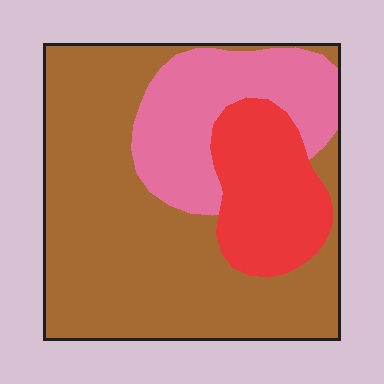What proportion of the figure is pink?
Pink covers 22% of the figure.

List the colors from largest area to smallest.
From largest to smallest: brown, pink, red.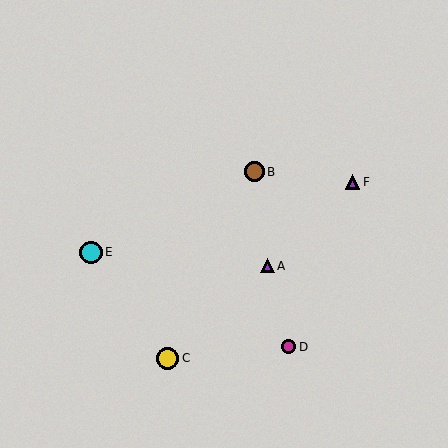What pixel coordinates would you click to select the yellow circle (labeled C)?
Click at (167, 358) to select the yellow circle C.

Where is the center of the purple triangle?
The center of the purple triangle is at (352, 182).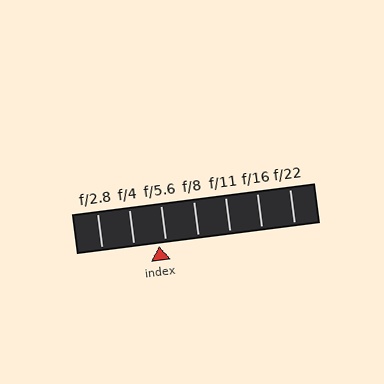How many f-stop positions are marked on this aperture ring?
There are 7 f-stop positions marked.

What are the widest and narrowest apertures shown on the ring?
The widest aperture shown is f/2.8 and the narrowest is f/22.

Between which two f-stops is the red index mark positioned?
The index mark is between f/4 and f/5.6.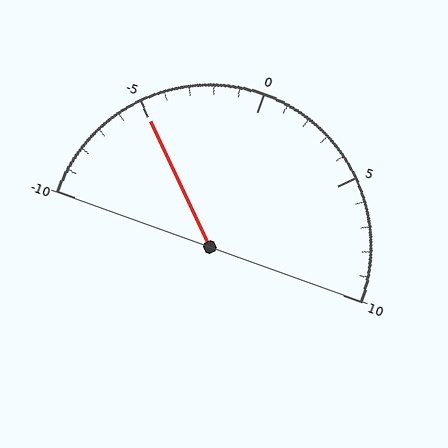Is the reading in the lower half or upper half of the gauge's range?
The reading is in the lower half of the range (-10 to 10).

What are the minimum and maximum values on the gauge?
The gauge ranges from -10 to 10.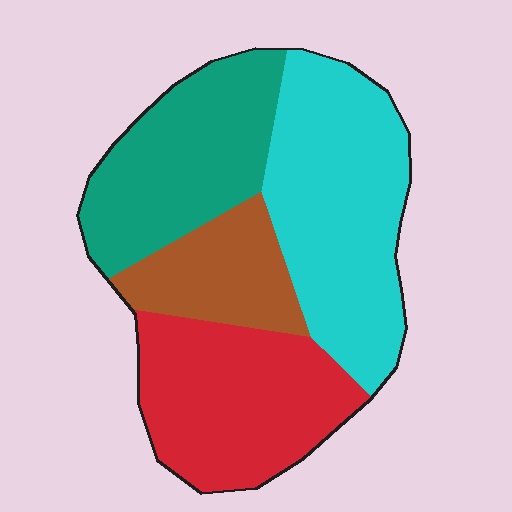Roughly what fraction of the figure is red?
Red covers 27% of the figure.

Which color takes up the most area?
Cyan, at roughly 35%.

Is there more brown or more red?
Red.